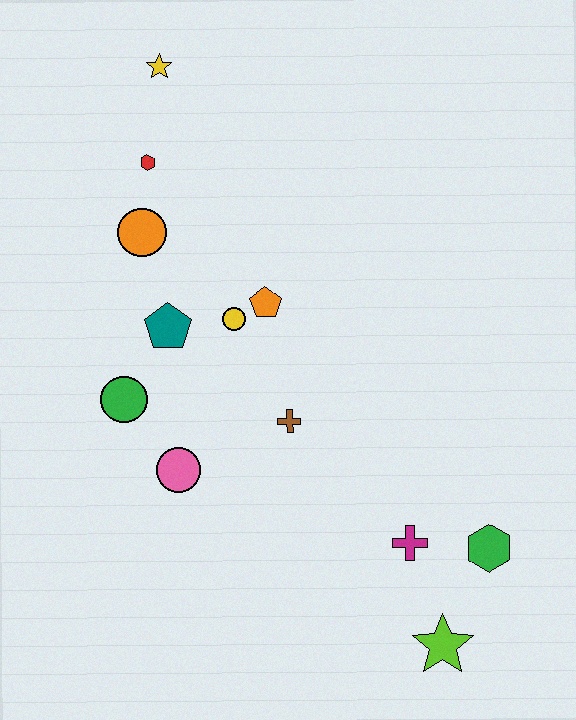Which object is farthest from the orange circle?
The lime star is farthest from the orange circle.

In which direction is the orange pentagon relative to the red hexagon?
The orange pentagon is below the red hexagon.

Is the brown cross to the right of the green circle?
Yes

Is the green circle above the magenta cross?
Yes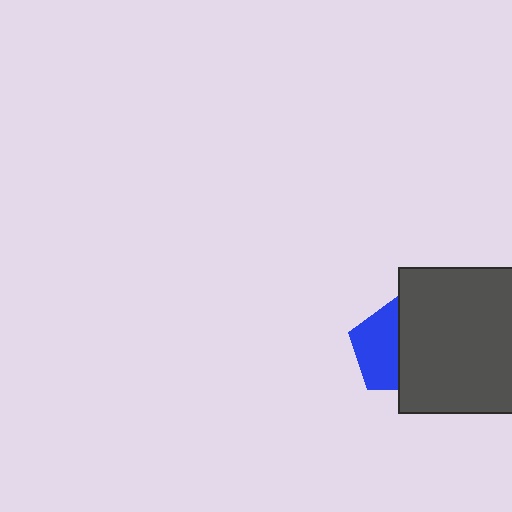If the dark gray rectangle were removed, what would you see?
You would see the complete blue pentagon.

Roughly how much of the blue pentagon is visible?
About half of it is visible (roughly 50%).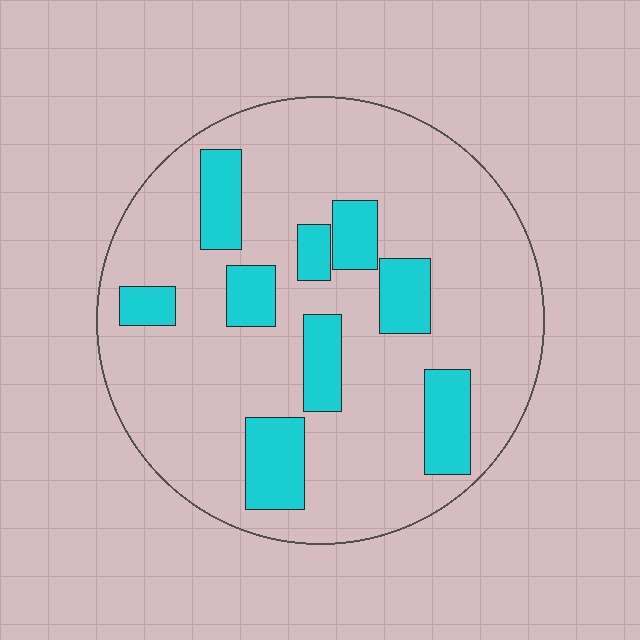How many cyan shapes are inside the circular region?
9.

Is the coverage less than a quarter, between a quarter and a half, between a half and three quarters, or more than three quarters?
Less than a quarter.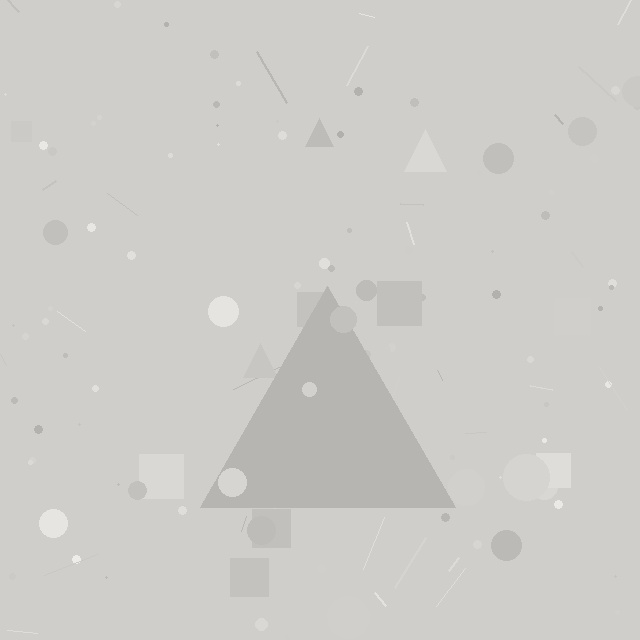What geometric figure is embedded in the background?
A triangle is embedded in the background.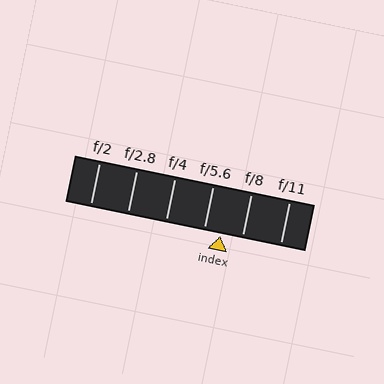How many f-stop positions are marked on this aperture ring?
There are 6 f-stop positions marked.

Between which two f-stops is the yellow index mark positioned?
The index mark is between f/5.6 and f/8.